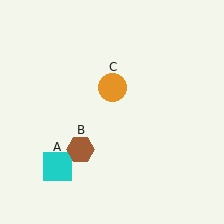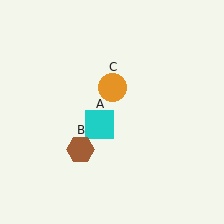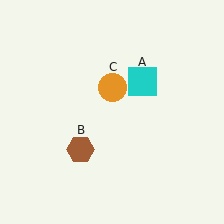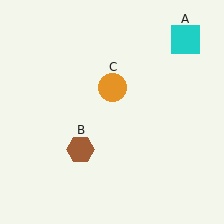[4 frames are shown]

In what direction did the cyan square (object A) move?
The cyan square (object A) moved up and to the right.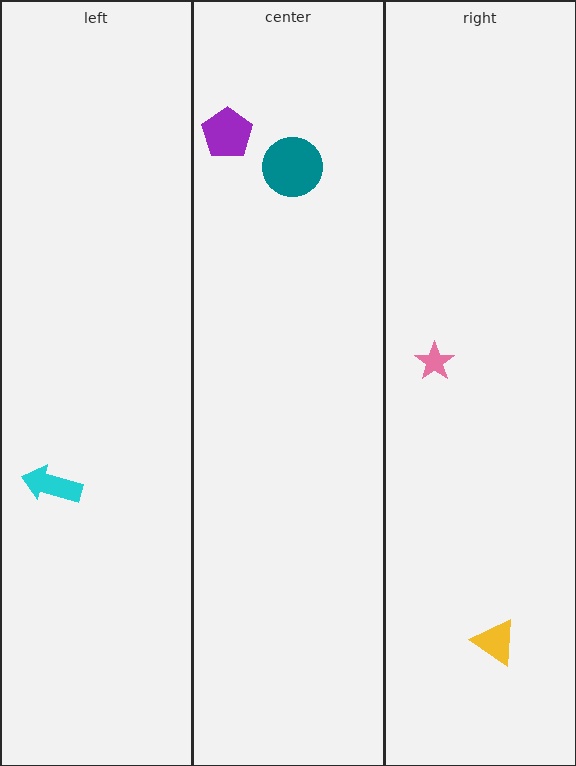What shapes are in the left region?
The cyan arrow.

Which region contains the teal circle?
The center region.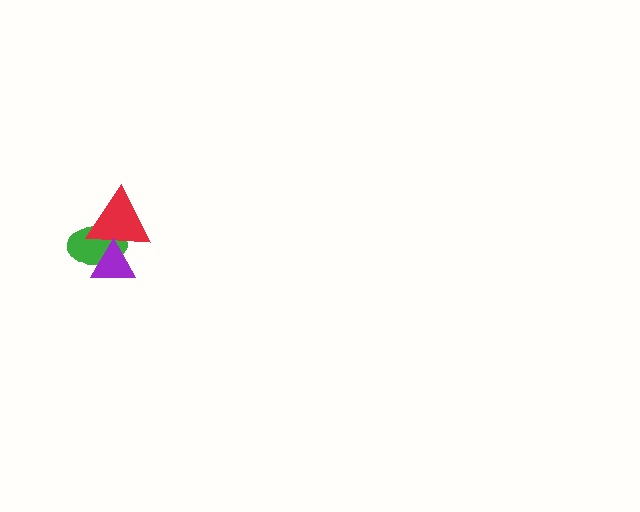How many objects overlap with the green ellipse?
2 objects overlap with the green ellipse.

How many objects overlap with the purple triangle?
2 objects overlap with the purple triangle.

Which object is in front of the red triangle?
The purple triangle is in front of the red triangle.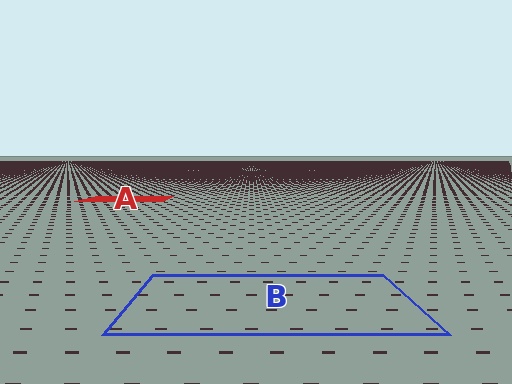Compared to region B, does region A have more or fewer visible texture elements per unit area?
Region A has more texture elements per unit area — they are packed more densely because it is farther away.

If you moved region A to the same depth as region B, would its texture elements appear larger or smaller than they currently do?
They would appear larger. At a closer depth, the same texture elements are projected at a bigger on-screen size.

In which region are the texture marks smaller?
The texture marks are smaller in region A, because it is farther away.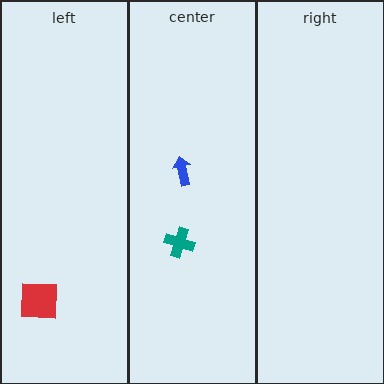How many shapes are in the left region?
1.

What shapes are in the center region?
The teal cross, the blue arrow.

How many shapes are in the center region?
2.